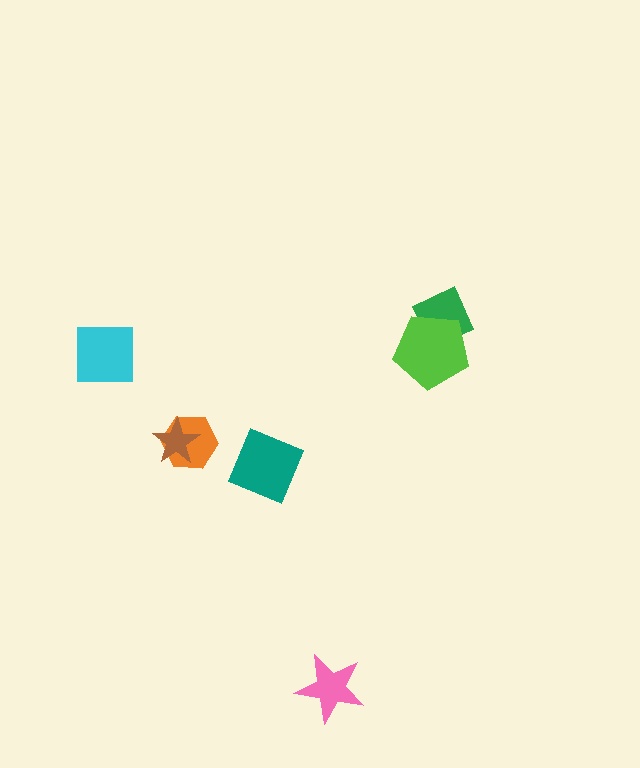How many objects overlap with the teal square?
0 objects overlap with the teal square.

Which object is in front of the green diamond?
The lime pentagon is in front of the green diamond.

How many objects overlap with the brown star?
1 object overlaps with the brown star.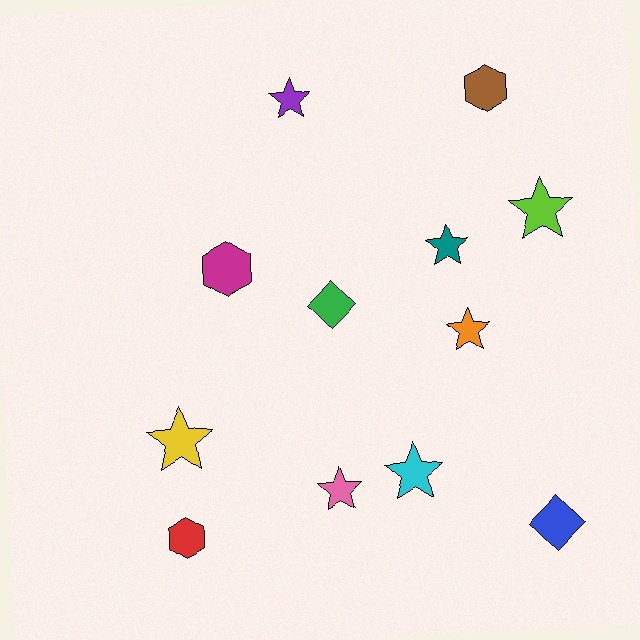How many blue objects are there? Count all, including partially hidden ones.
There is 1 blue object.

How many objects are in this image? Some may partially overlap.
There are 12 objects.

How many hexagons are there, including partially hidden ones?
There are 3 hexagons.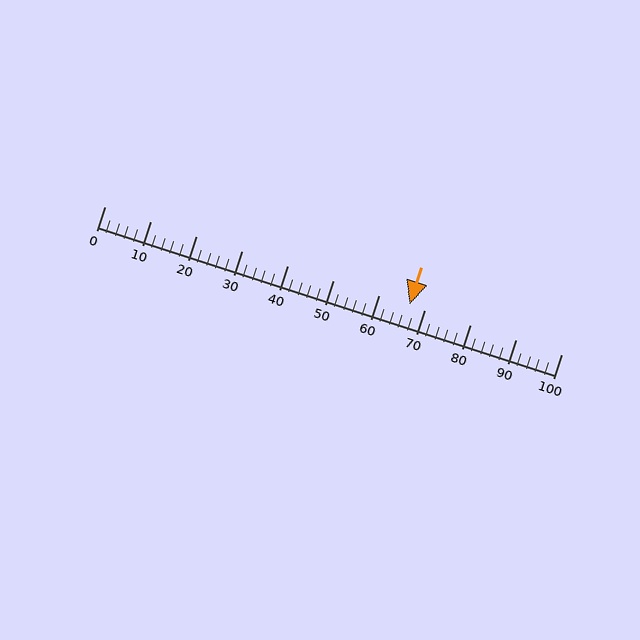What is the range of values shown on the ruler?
The ruler shows values from 0 to 100.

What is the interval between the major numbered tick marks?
The major tick marks are spaced 10 units apart.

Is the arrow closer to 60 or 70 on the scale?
The arrow is closer to 70.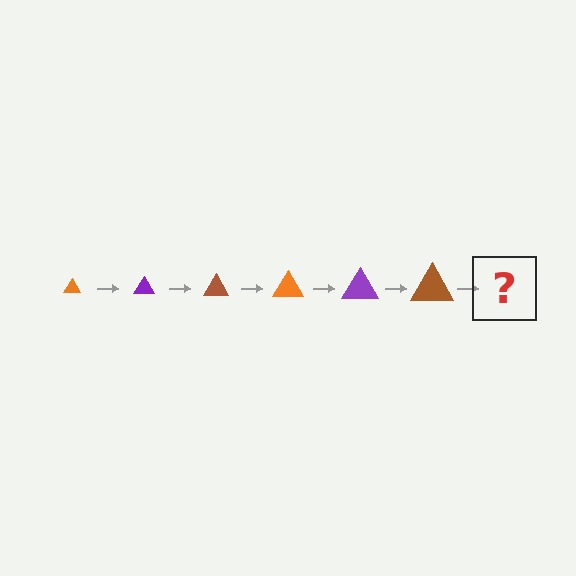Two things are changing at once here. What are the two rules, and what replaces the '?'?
The two rules are that the triangle grows larger each step and the color cycles through orange, purple, and brown. The '?' should be an orange triangle, larger than the previous one.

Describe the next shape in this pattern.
It should be an orange triangle, larger than the previous one.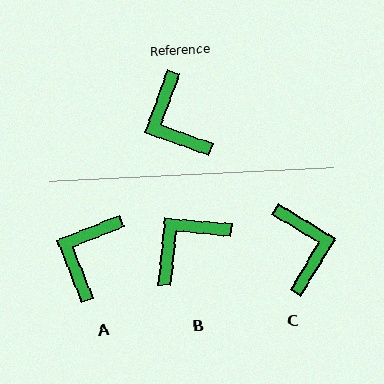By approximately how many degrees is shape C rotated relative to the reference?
Approximately 169 degrees counter-clockwise.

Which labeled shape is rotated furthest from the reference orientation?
C, about 169 degrees away.